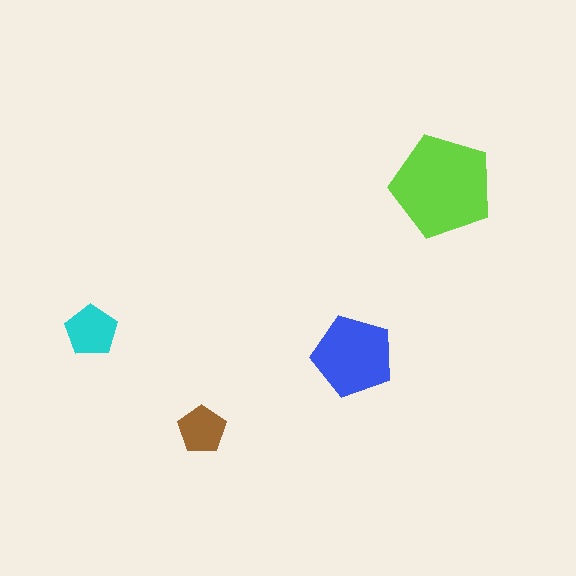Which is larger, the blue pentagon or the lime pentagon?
The lime one.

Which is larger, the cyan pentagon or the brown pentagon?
The cyan one.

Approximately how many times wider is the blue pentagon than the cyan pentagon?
About 1.5 times wider.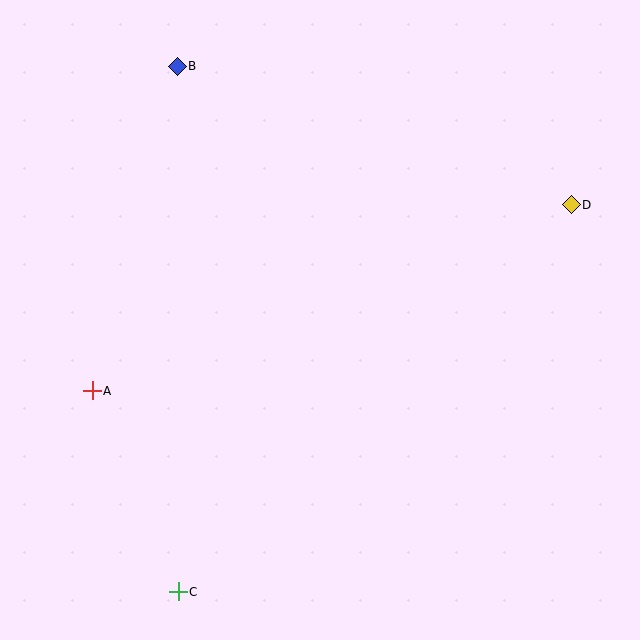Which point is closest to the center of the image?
Point A at (92, 391) is closest to the center.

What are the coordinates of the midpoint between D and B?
The midpoint between D and B is at (374, 135).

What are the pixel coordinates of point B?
Point B is at (177, 66).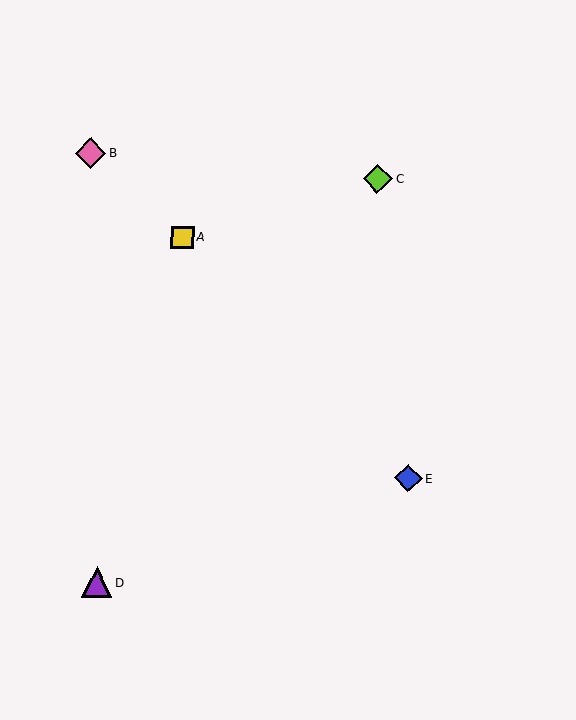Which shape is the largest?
The purple triangle (labeled D) is the largest.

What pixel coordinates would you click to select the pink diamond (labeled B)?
Click at (91, 153) to select the pink diamond B.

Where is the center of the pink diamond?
The center of the pink diamond is at (91, 153).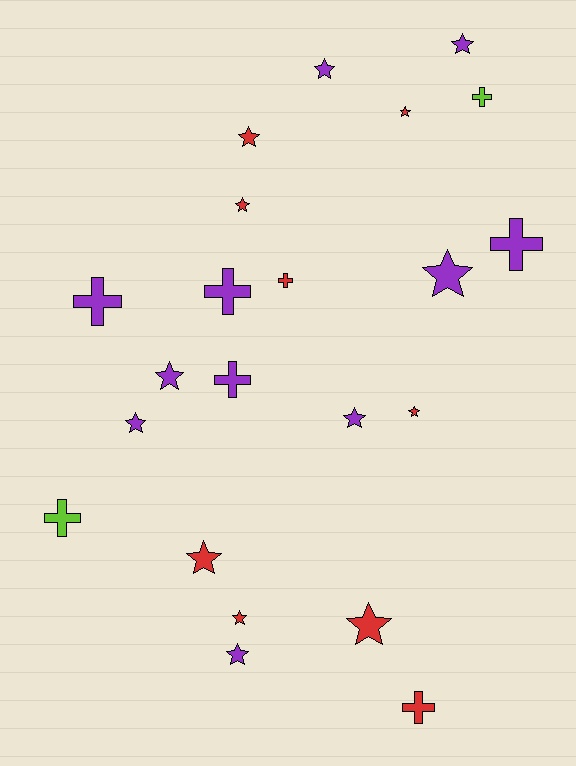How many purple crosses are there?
There are 4 purple crosses.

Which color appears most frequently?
Purple, with 11 objects.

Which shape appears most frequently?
Star, with 14 objects.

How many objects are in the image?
There are 22 objects.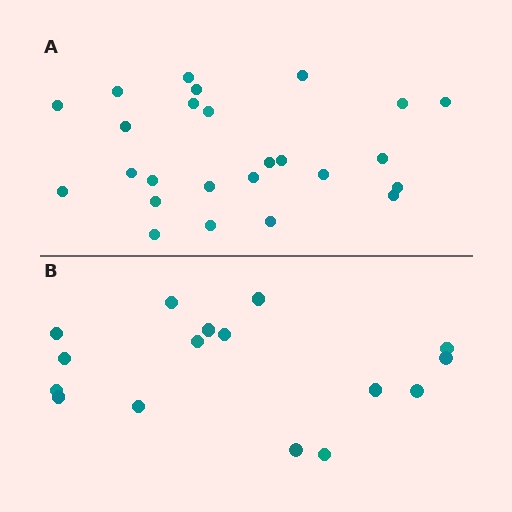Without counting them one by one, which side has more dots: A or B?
Region A (the top region) has more dots.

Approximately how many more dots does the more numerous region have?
Region A has roughly 8 or so more dots than region B.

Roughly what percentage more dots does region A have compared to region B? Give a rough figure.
About 55% more.